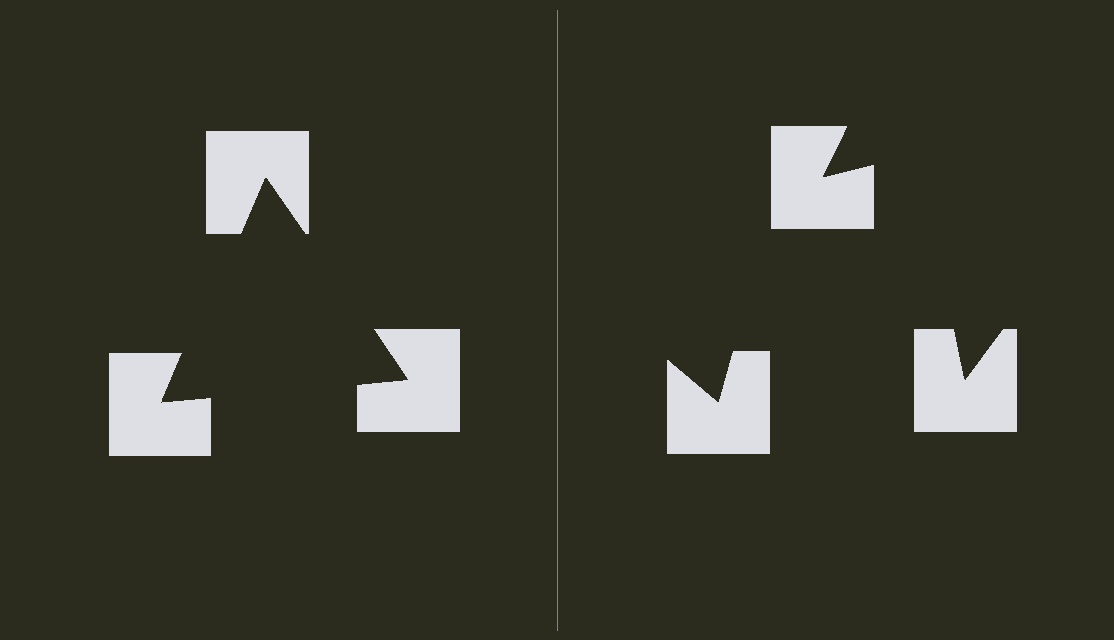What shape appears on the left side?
An illusory triangle.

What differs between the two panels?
The notched squares are positioned identically on both sides; only the wedge orientations differ. On the left they align to a triangle; on the right they are misaligned.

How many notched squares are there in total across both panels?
6 — 3 on each side.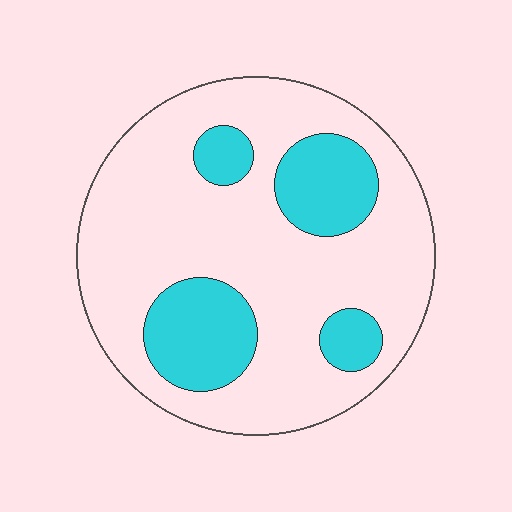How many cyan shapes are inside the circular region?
4.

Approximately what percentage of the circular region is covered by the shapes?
Approximately 25%.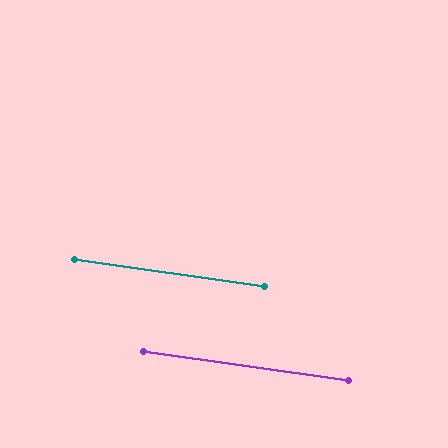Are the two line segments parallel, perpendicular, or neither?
Parallel — their directions differ by only 0.0°.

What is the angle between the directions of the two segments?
Approximately 0 degrees.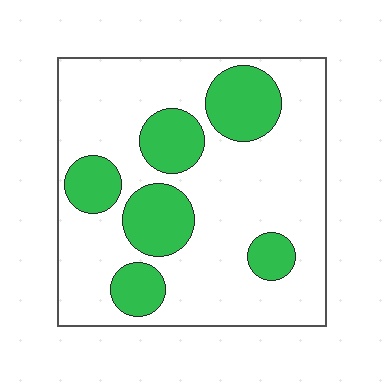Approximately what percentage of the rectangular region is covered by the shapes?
Approximately 25%.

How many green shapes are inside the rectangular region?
6.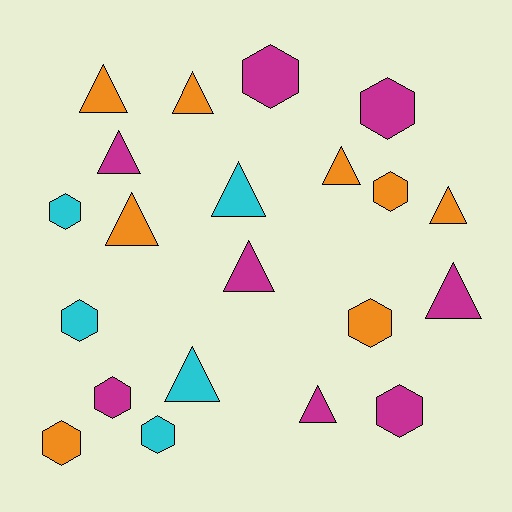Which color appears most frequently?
Magenta, with 8 objects.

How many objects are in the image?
There are 21 objects.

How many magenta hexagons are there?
There are 4 magenta hexagons.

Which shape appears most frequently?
Triangle, with 11 objects.